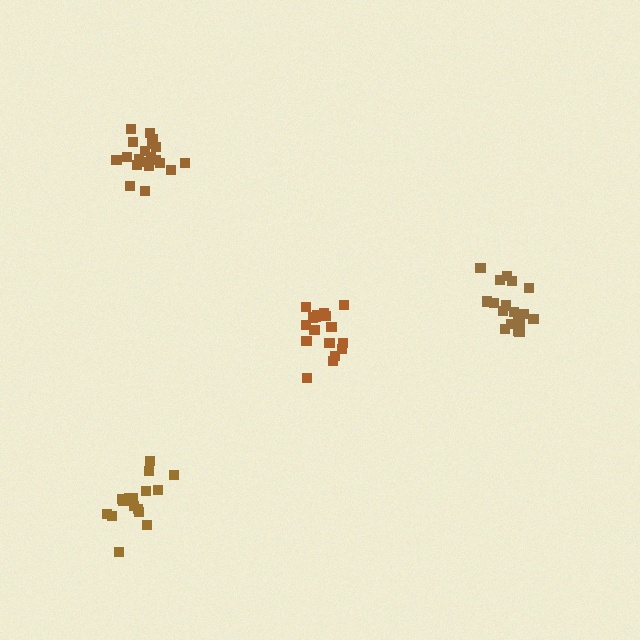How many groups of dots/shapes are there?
There are 4 groups.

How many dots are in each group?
Group 1: 19 dots, Group 2: 20 dots, Group 3: 16 dots, Group 4: 18 dots (73 total).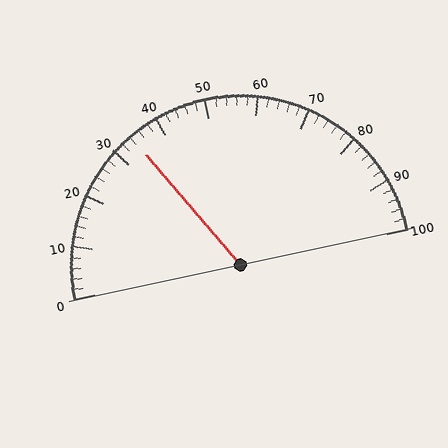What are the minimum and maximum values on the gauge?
The gauge ranges from 0 to 100.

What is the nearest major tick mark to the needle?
The nearest major tick mark is 30.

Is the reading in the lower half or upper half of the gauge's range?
The reading is in the lower half of the range (0 to 100).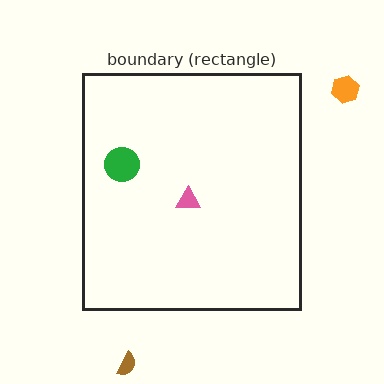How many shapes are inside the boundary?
2 inside, 2 outside.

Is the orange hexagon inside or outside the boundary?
Outside.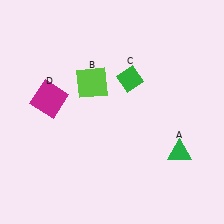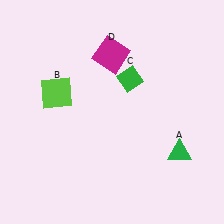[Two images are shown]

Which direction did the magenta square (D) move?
The magenta square (D) moved right.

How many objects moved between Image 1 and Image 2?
2 objects moved between the two images.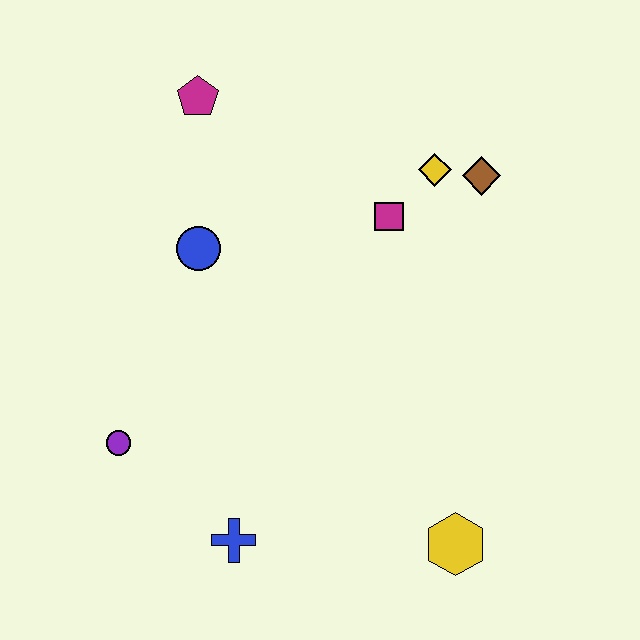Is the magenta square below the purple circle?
No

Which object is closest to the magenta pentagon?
The blue circle is closest to the magenta pentagon.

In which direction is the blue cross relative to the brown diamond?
The blue cross is below the brown diamond.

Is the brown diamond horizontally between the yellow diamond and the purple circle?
No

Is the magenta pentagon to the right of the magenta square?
No